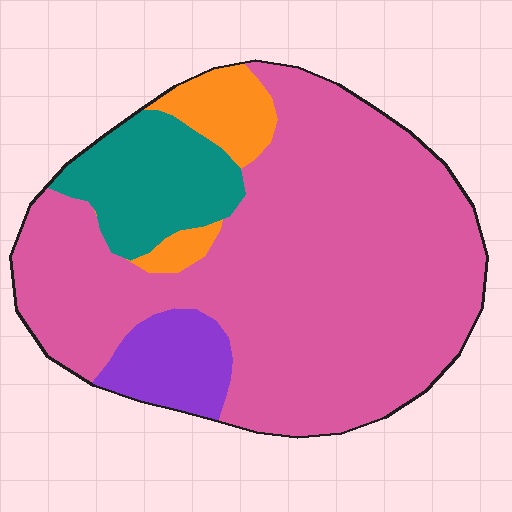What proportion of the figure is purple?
Purple takes up less than a sixth of the figure.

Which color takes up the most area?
Pink, at roughly 70%.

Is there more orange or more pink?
Pink.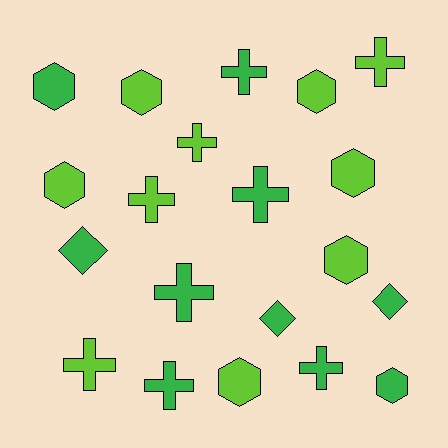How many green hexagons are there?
There are 2 green hexagons.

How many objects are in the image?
There are 20 objects.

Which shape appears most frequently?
Cross, with 9 objects.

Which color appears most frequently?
Green, with 10 objects.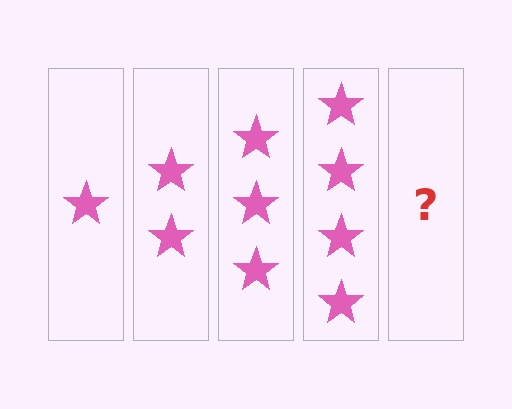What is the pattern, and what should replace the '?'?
The pattern is that each step adds one more star. The '?' should be 5 stars.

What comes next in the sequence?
The next element should be 5 stars.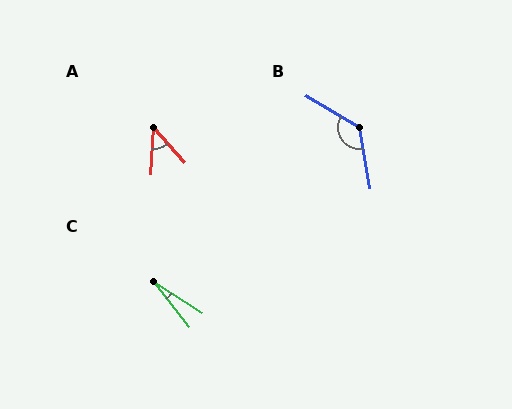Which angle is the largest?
B, at approximately 131 degrees.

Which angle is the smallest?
C, at approximately 19 degrees.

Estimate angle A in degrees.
Approximately 45 degrees.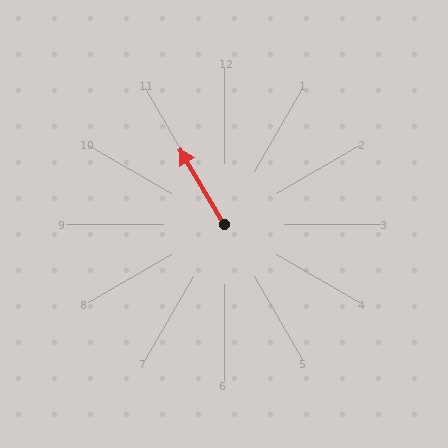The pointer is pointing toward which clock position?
Roughly 11 o'clock.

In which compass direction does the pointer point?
Northwest.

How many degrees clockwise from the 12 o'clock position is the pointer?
Approximately 329 degrees.